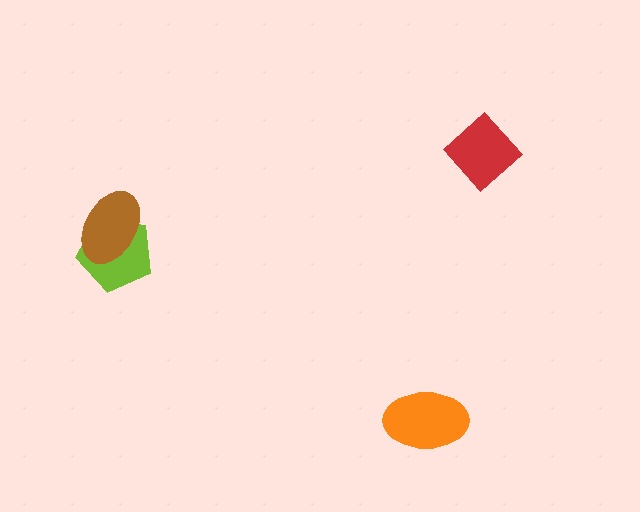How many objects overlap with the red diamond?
0 objects overlap with the red diamond.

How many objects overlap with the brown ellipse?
1 object overlaps with the brown ellipse.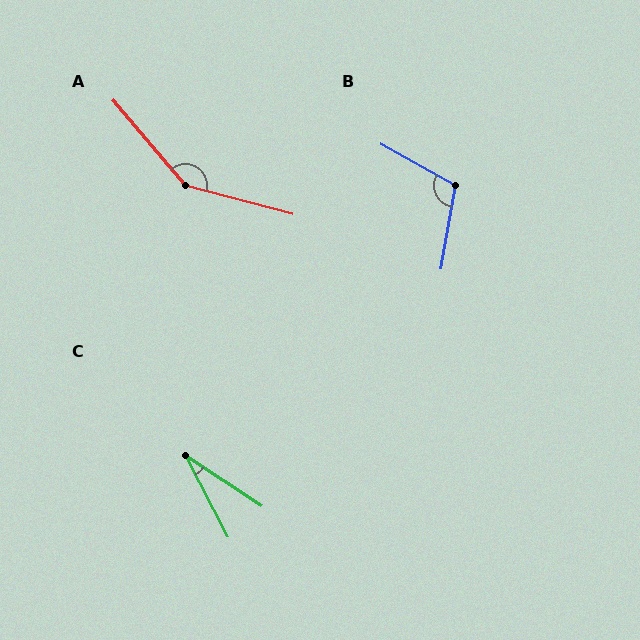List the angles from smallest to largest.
C (29°), B (110°), A (145°).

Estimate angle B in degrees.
Approximately 110 degrees.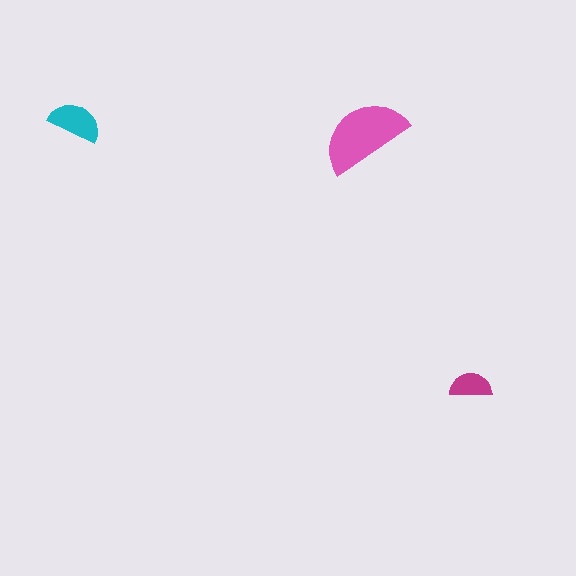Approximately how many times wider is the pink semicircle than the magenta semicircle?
About 2 times wider.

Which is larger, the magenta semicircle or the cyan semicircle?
The cyan one.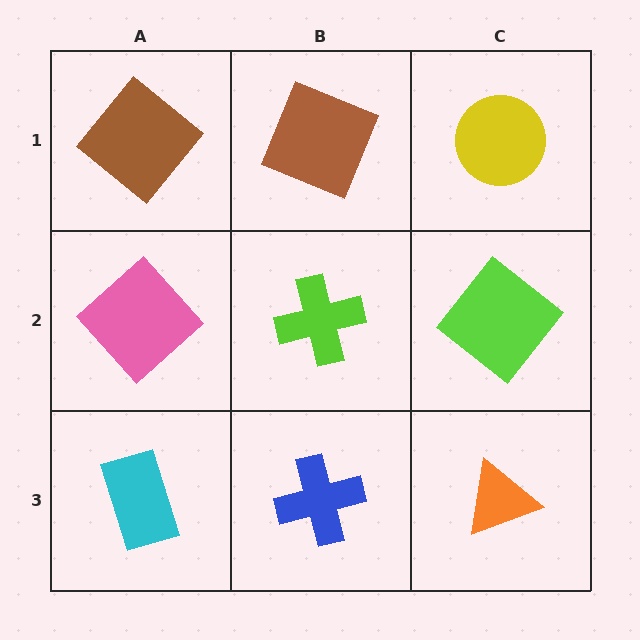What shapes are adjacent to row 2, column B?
A brown square (row 1, column B), a blue cross (row 3, column B), a pink diamond (row 2, column A), a lime diamond (row 2, column C).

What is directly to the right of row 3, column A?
A blue cross.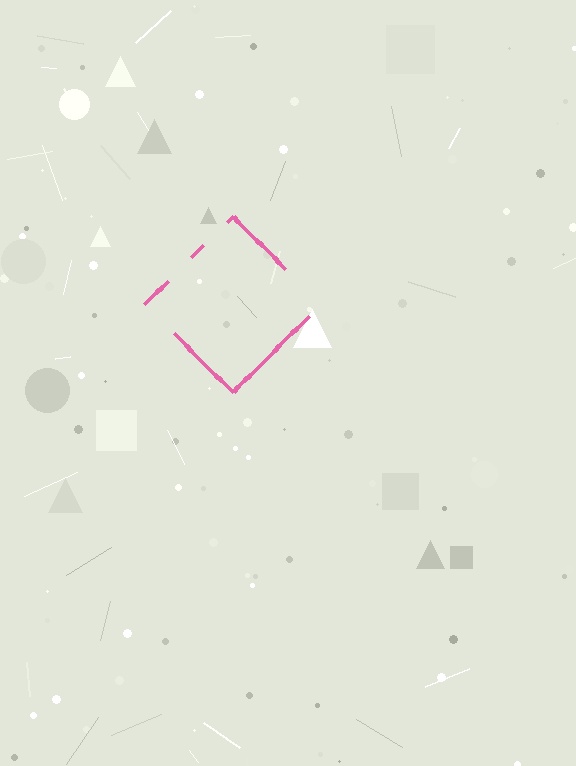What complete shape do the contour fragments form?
The contour fragments form a diamond.